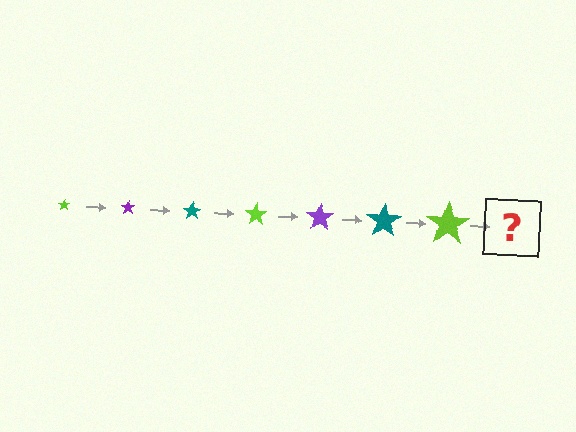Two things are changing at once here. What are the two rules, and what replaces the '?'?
The two rules are that the star grows larger each step and the color cycles through lime, purple, and teal. The '?' should be a purple star, larger than the previous one.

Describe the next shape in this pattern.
It should be a purple star, larger than the previous one.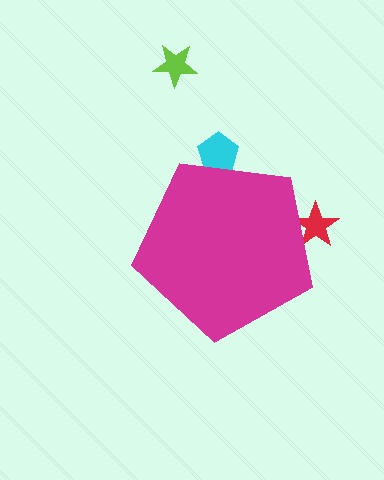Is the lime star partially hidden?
No, the lime star is fully visible.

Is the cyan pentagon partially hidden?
Yes, the cyan pentagon is partially hidden behind the magenta pentagon.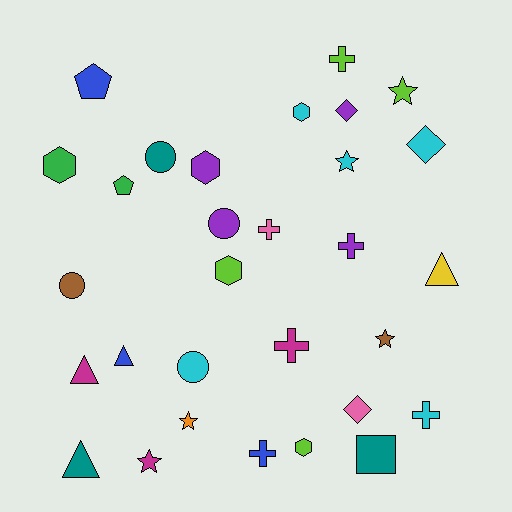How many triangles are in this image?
There are 4 triangles.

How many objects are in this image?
There are 30 objects.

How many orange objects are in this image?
There is 1 orange object.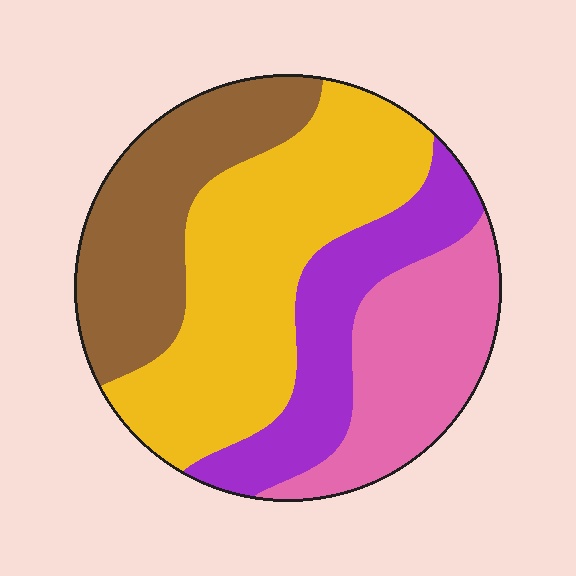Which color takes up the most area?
Yellow, at roughly 35%.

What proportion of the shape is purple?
Purple takes up about one fifth (1/5) of the shape.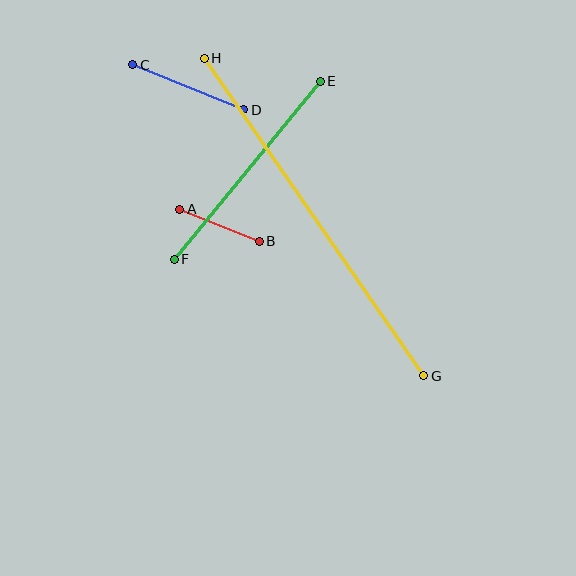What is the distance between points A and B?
The distance is approximately 86 pixels.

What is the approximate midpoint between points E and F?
The midpoint is at approximately (247, 170) pixels.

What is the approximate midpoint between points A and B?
The midpoint is at approximately (219, 225) pixels.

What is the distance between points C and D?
The distance is approximately 119 pixels.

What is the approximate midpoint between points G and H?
The midpoint is at approximately (314, 217) pixels.